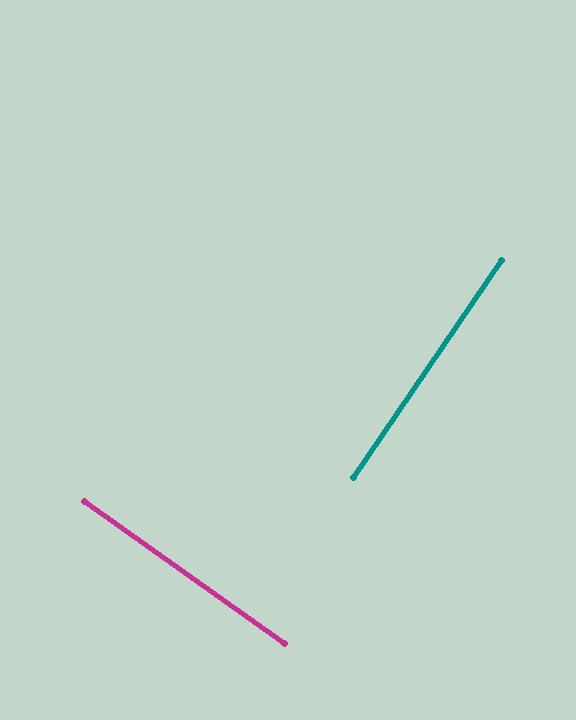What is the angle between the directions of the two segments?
Approximately 89 degrees.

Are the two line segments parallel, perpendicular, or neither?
Perpendicular — they meet at approximately 89°.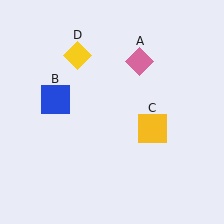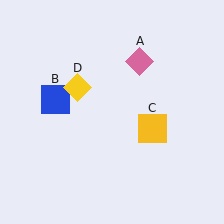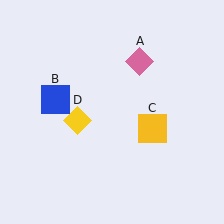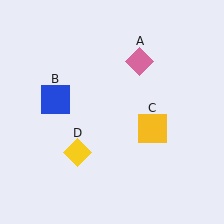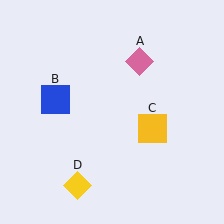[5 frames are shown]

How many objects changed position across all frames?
1 object changed position: yellow diamond (object D).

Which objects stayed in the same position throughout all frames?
Pink diamond (object A) and blue square (object B) and yellow square (object C) remained stationary.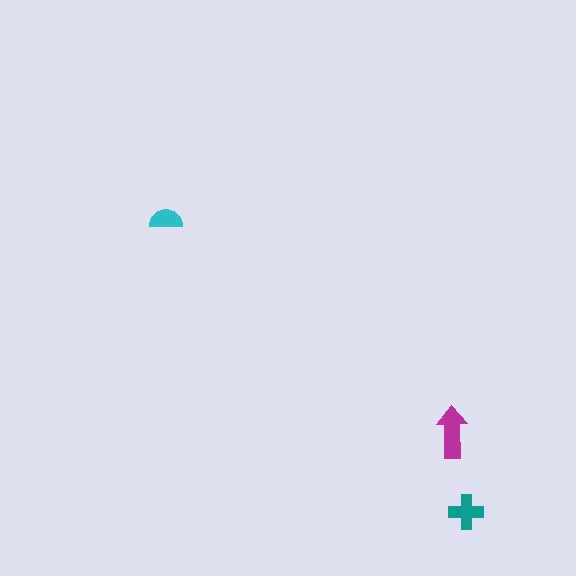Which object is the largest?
The magenta arrow.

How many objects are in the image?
There are 3 objects in the image.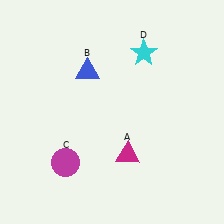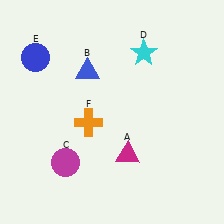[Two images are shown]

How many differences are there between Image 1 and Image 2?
There are 2 differences between the two images.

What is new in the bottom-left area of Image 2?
An orange cross (F) was added in the bottom-left area of Image 2.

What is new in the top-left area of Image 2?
A blue circle (E) was added in the top-left area of Image 2.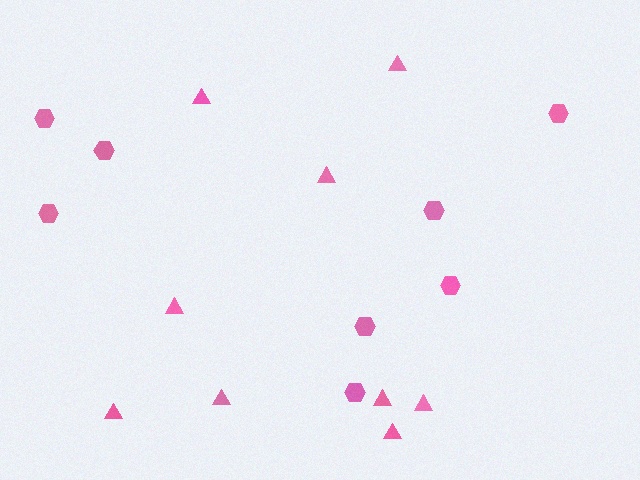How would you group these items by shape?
There are 2 groups: one group of hexagons (8) and one group of triangles (9).